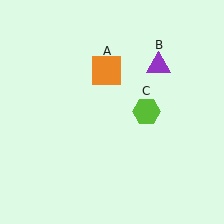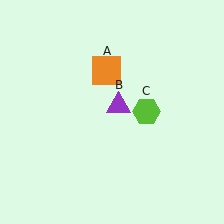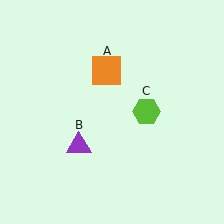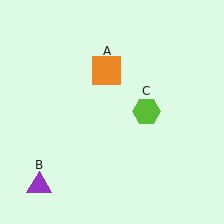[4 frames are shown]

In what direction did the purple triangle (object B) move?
The purple triangle (object B) moved down and to the left.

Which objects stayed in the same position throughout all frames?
Orange square (object A) and lime hexagon (object C) remained stationary.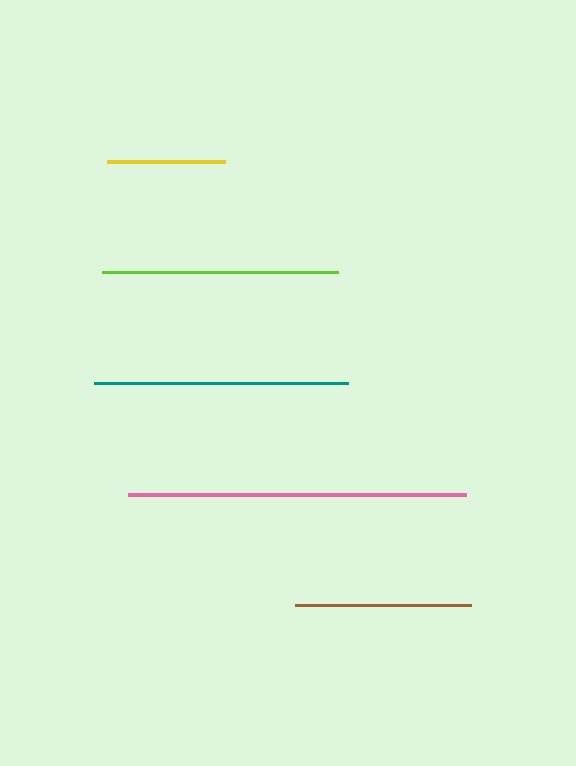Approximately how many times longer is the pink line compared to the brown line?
The pink line is approximately 1.9 times the length of the brown line.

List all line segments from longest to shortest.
From longest to shortest: pink, teal, lime, brown, yellow.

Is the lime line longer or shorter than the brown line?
The lime line is longer than the brown line.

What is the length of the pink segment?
The pink segment is approximately 339 pixels long.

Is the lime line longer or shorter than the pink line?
The pink line is longer than the lime line.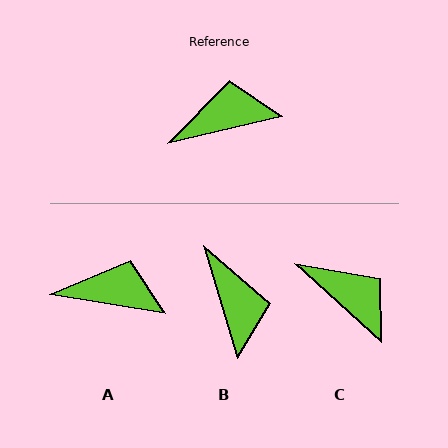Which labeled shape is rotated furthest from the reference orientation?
B, about 86 degrees away.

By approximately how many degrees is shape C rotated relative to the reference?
Approximately 55 degrees clockwise.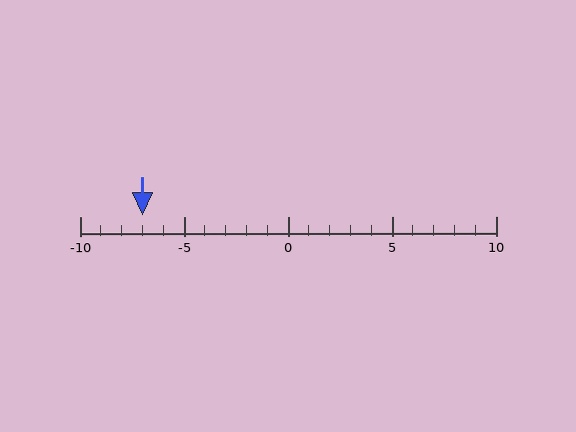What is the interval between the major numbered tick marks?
The major tick marks are spaced 5 units apart.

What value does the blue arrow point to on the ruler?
The blue arrow points to approximately -7.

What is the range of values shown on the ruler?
The ruler shows values from -10 to 10.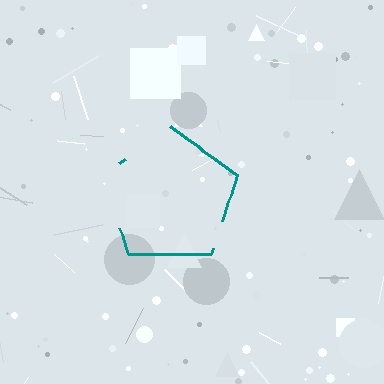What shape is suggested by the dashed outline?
The dashed outline suggests a pentagon.